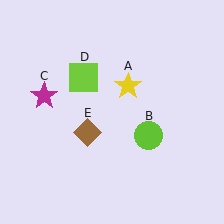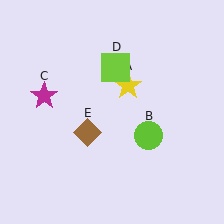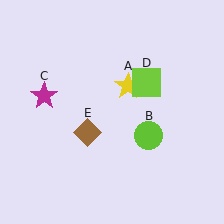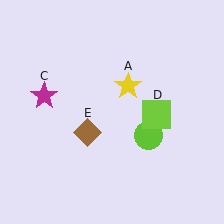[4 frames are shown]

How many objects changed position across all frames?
1 object changed position: lime square (object D).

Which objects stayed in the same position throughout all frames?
Yellow star (object A) and lime circle (object B) and magenta star (object C) and brown diamond (object E) remained stationary.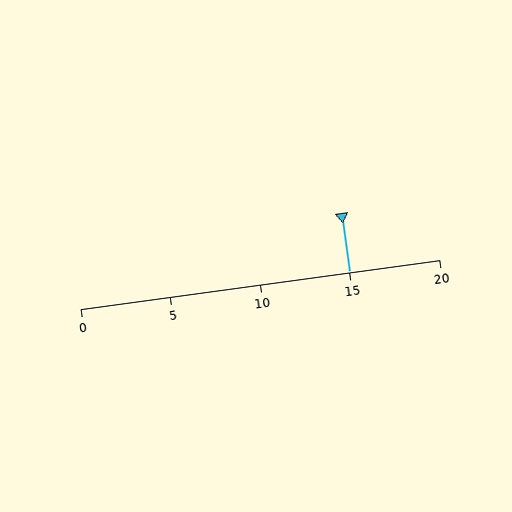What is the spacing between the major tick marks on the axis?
The major ticks are spaced 5 apart.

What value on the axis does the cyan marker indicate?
The marker indicates approximately 15.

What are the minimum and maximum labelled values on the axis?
The axis runs from 0 to 20.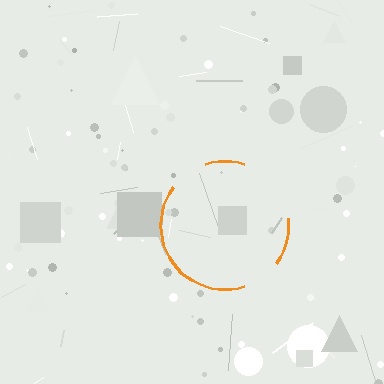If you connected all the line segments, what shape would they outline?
They would outline a circle.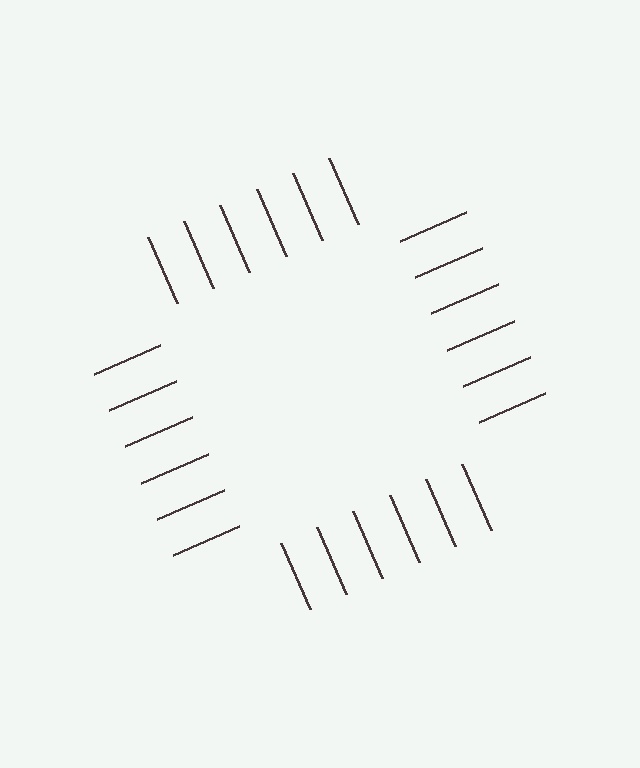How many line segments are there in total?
24 — 6 along each of the 4 edges.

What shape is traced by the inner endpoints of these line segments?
An illusory square — the line segments terminate on its edges but no continuous stroke is drawn.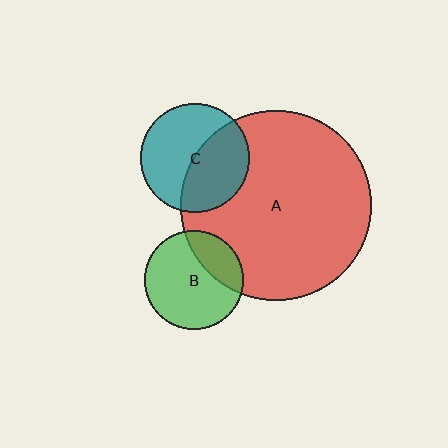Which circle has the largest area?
Circle A (red).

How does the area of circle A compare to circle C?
Approximately 3.0 times.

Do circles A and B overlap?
Yes.